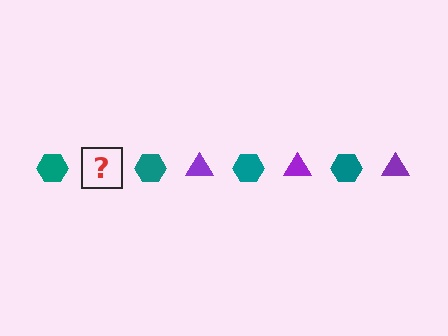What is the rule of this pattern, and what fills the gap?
The rule is that the pattern alternates between teal hexagon and purple triangle. The gap should be filled with a purple triangle.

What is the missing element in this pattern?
The missing element is a purple triangle.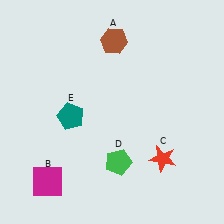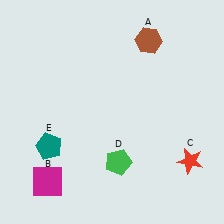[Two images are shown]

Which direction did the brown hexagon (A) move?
The brown hexagon (A) moved right.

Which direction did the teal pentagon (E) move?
The teal pentagon (E) moved down.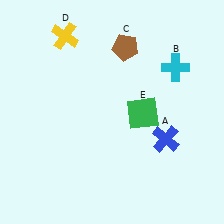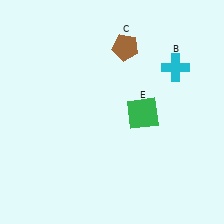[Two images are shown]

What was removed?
The yellow cross (D), the blue cross (A) were removed in Image 2.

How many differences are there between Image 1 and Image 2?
There are 2 differences between the two images.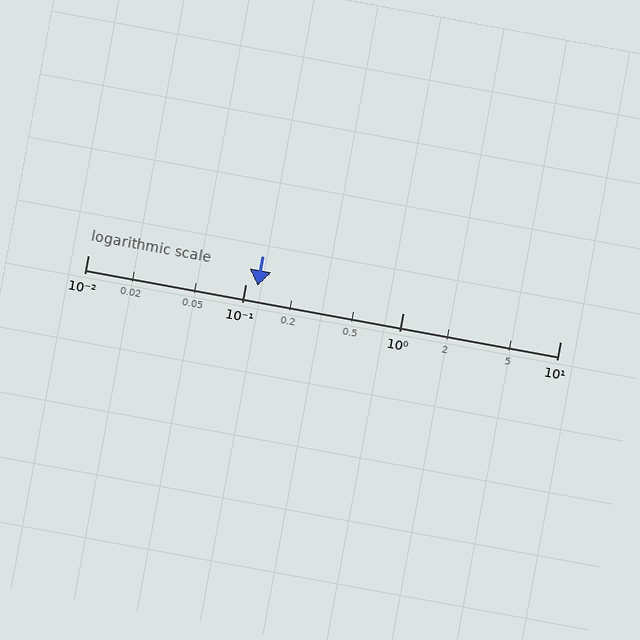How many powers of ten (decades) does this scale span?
The scale spans 3 decades, from 0.01 to 10.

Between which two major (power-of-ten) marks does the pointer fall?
The pointer is between 0.1 and 1.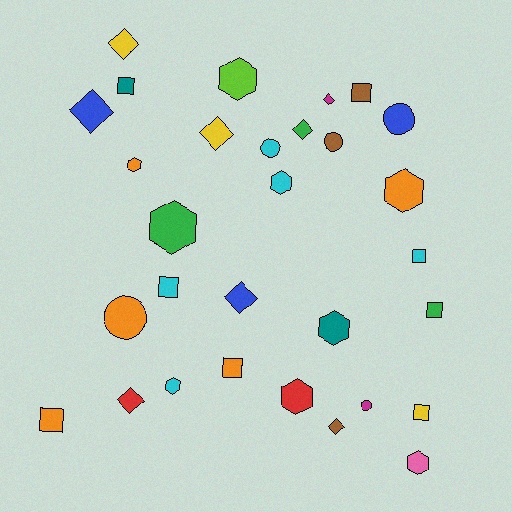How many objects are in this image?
There are 30 objects.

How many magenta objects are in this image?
There are 2 magenta objects.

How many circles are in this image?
There are 5 circles.